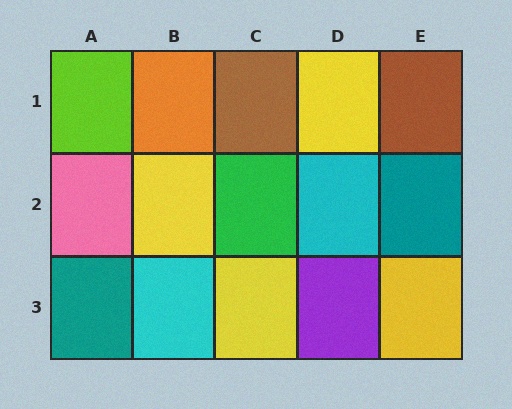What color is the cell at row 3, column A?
Teal.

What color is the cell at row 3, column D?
Purple.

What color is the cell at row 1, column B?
Orange.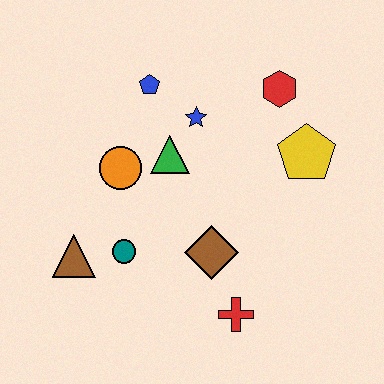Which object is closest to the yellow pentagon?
The red hexagon is closest to the yellow pentagon.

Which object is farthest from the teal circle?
The red hexagon is farthest from the teal circle.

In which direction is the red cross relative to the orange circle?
The red cross is below the orange circle.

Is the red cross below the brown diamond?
Yes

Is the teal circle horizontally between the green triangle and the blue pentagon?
No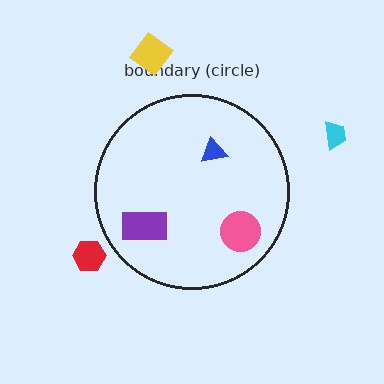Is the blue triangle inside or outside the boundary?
Inside.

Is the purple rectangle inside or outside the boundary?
Inside.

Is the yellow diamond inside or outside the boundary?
Outside.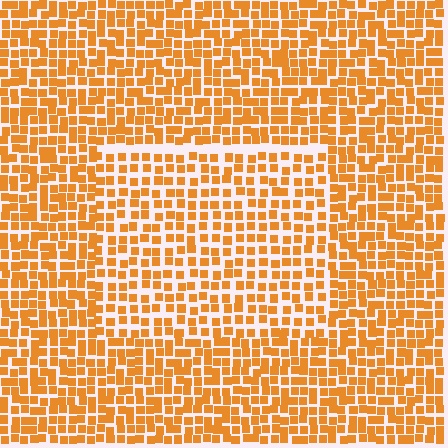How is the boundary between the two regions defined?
The boundary is defined by a change in element density (approximately 1.5x ratio). All elements are the same color, size, and shape.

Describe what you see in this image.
The image contains small orange elements arranged at two different densities. A rectangle-shaped region is visible where the elements are less densely packed than the surrounding area.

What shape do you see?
I see a rectangle.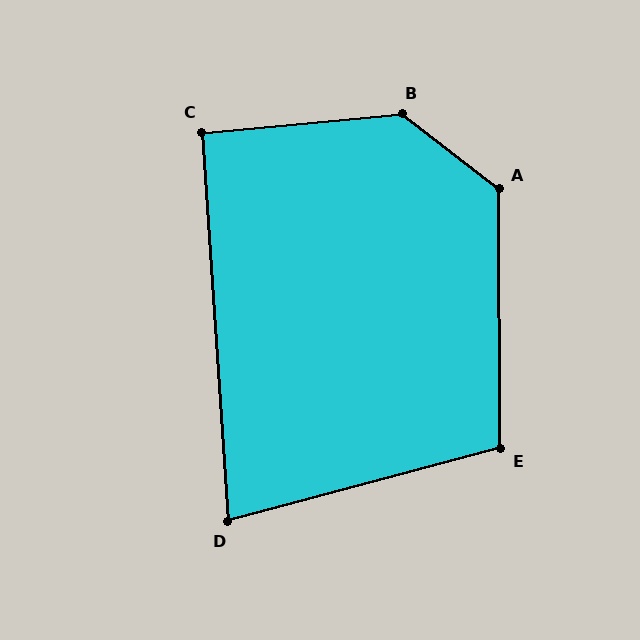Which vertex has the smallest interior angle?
D, at approximately 79 degrees.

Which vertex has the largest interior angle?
B, at approximately 137 degrees.